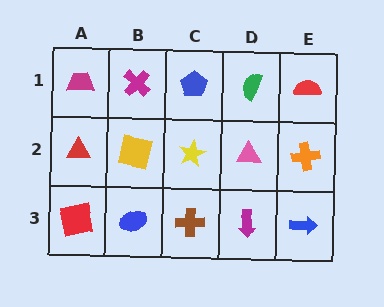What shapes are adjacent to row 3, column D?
A pink triangle (row 2, column D), a brown cross (row 3, column C), a blue arrow (row 3, column E).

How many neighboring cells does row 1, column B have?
3.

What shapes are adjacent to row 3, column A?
A red triangle (row 2, column A), a blue ellipse (row 3, column B).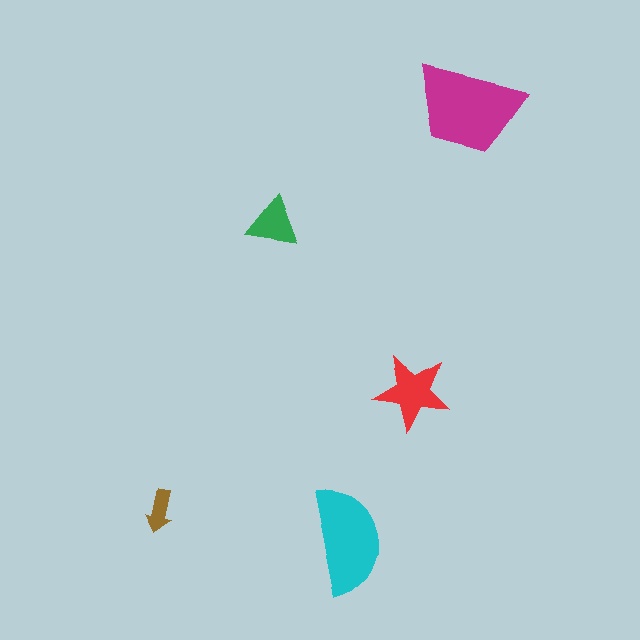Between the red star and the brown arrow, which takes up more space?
The red star.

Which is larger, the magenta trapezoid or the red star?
The magenta trapezoid.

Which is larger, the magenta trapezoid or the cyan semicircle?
The magenta trapezoid.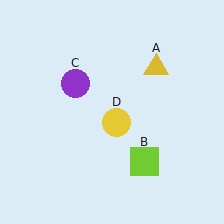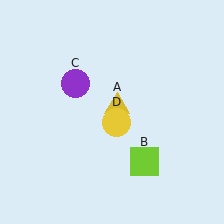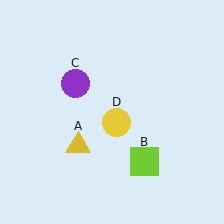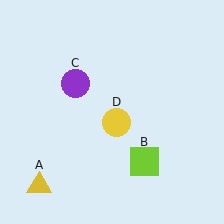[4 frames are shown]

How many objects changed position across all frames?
1 object changed position: yellow triangle (object A).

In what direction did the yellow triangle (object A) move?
The yellow triangle (object A) moved down and to the left.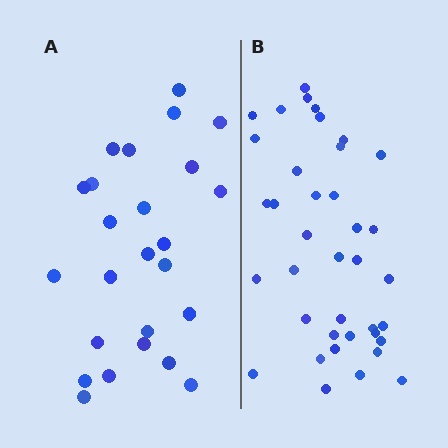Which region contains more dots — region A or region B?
Region B (the right region) has more dots.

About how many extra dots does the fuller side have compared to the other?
Region B has approximately 15 more dots than region A.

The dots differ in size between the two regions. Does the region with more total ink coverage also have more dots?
No. Region A has more total ink coverage because its dots are larger, but region B actually contains more individual dots. Total area can be misleading — the number of items is what matters here.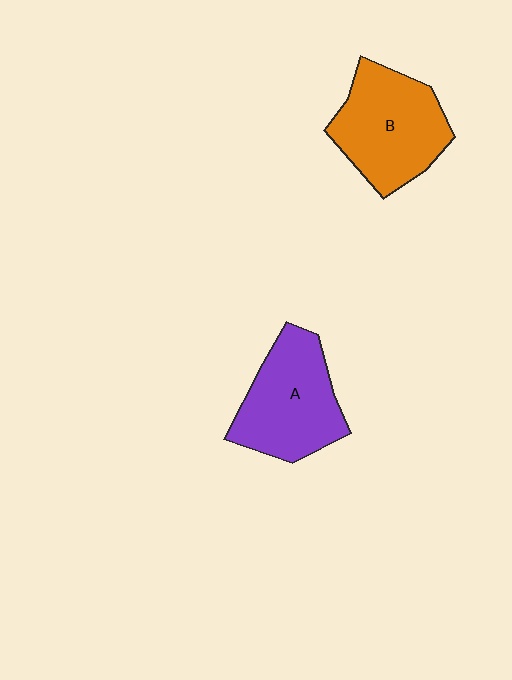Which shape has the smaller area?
Shape A (purple).